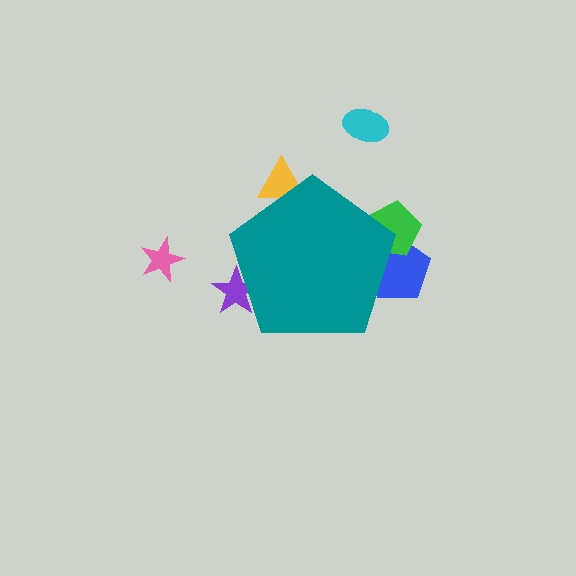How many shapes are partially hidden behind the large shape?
4 shapes are partially hidden.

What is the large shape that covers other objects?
A teal pentagon.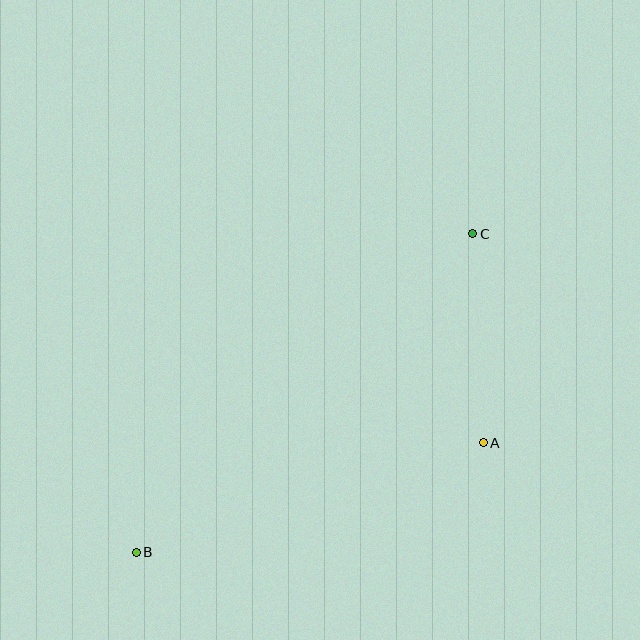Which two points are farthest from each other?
Points B and C are farthest from each other.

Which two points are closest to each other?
Points A and C are closest to each other.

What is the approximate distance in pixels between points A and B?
The distance between A and B is approximately 364 pixels.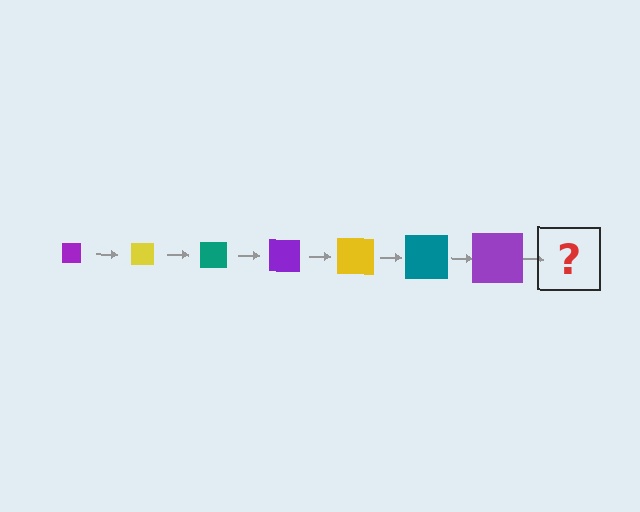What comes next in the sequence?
The next element should be a yellow square, larger than the previous one.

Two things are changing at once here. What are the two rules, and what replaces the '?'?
The two rules are that the square grows larger each step and the color cycles through purple, yellow, and teal. The '?' should be a yellow square, larger than the previous one.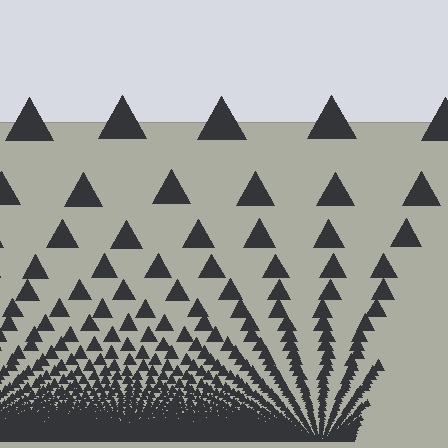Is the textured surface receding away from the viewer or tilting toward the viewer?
The surface appears to tilt toward the viewer. Texture elements get larger and sparser toward the top.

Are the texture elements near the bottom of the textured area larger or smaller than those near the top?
Smaller. The gradient is inverted — elements near the bottom are smaller and denser.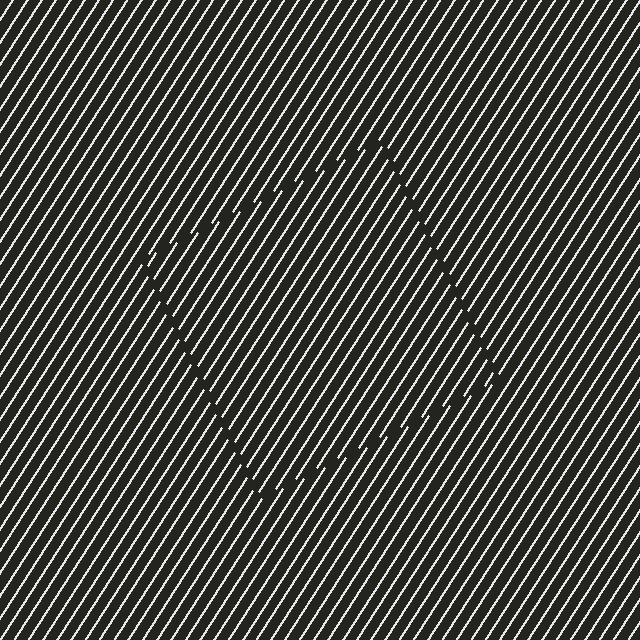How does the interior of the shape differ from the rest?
The interior of the shape contains the same grating, shifted by half a period — the contour is defined by the phase discontinuity where line-ends from the inner and outer gratings abut.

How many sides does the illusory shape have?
4 sides — the line-ends trace a square.